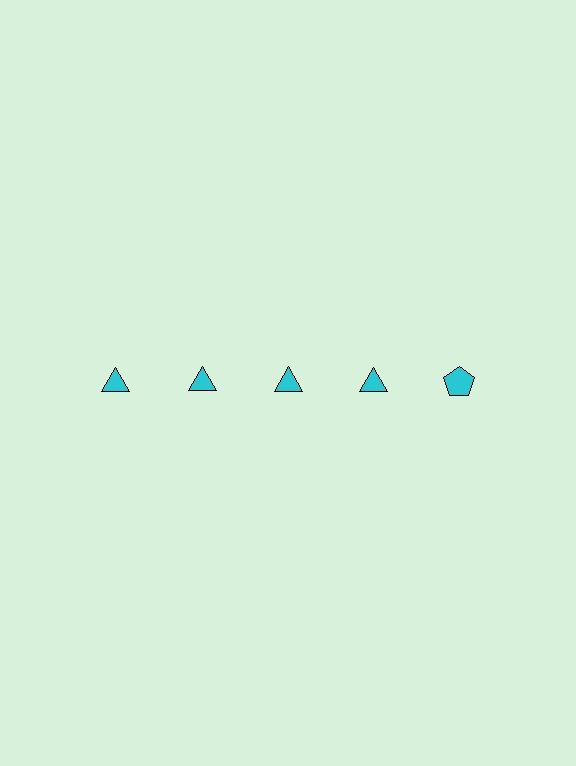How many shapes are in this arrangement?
There are 5 shapes arranged in a grid pattern.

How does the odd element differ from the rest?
It has a different shape: pentagon instead of triangle.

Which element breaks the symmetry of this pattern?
The cyan pentagon in the top row, rightmost column breaks the symmetry. All other shapes are cyan triangles.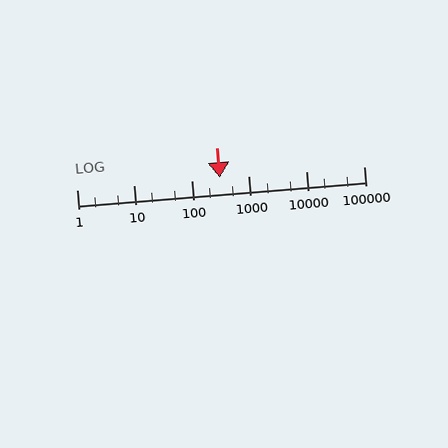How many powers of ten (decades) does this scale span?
The scale spans 5 decades, from 1 to 100000.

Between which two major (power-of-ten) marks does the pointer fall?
The pointer is between 100 and 1000.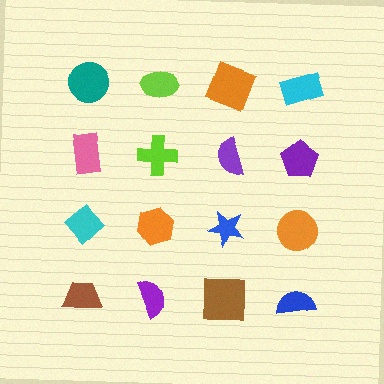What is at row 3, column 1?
A cyan diamond.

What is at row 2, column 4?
A purple pentagon.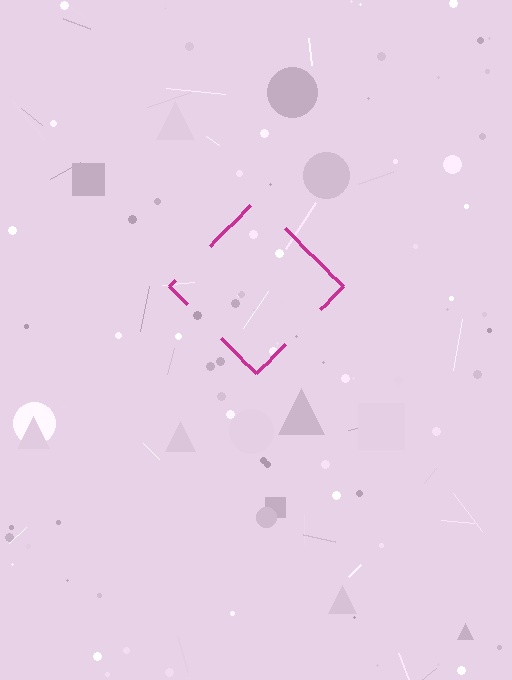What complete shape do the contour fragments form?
The contour fragments form a diamond.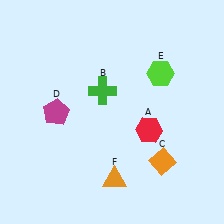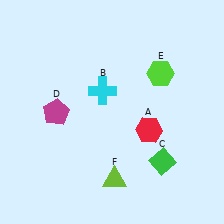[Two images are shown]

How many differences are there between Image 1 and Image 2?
There are 3 differences between the two images.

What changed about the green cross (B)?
In Image 1, B is green. In Image 2, it changed to cyan.